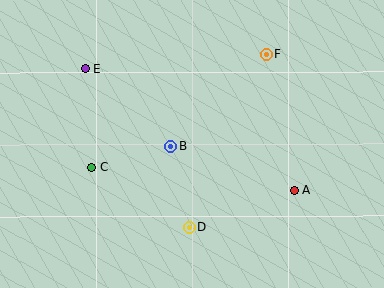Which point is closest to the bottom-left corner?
Point C is closest to the bottom-left corner.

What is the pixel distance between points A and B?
The distance between A and B is 131 pixels.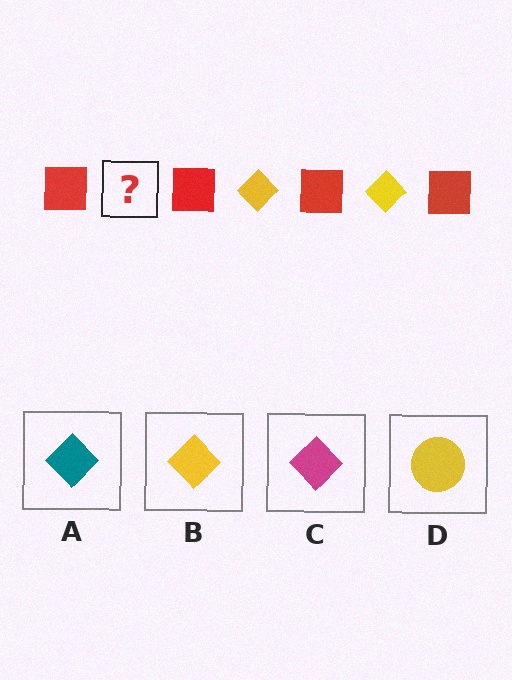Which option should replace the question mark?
Option B.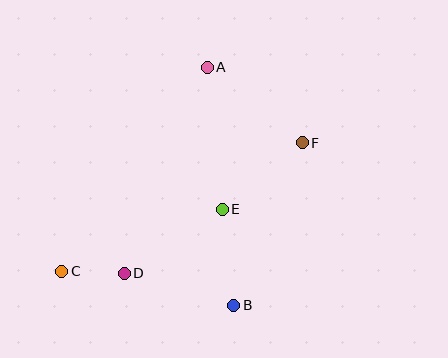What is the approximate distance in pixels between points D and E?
The distance between D and E is approximately 117 pixels.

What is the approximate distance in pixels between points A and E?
The distance between A and E is approximately 143 pixels.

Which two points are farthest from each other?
Points C and F are farthest from each other.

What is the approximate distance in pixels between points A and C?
The distance between A and C is approximately 251 pixels.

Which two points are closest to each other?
Points C and D are closest to each other.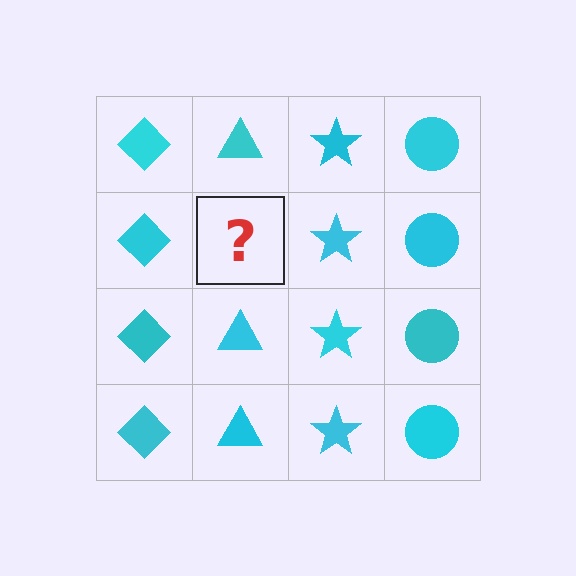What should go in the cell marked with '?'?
The missing cell should contain a cyan triangle.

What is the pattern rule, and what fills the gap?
The rule is that each column has a consistent shape. The gap should be filled with a cyan triangle.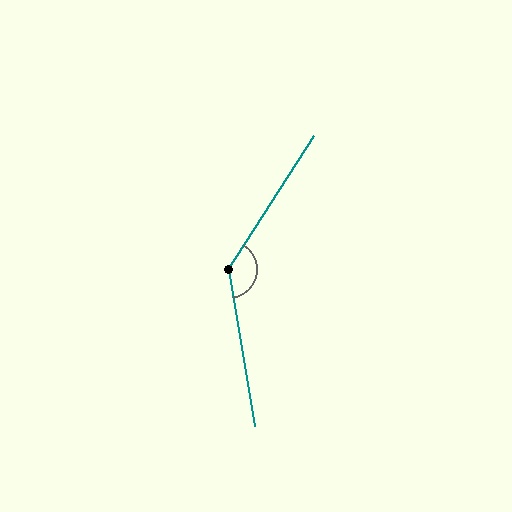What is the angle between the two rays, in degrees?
Approximately 138 degrees.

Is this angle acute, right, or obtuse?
It is obtuse.